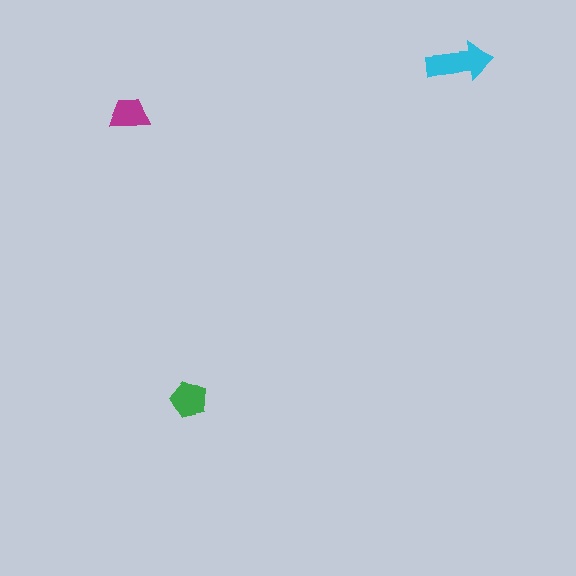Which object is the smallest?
The magenta trapezoid.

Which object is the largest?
The cyan arrow.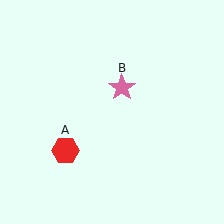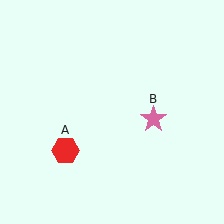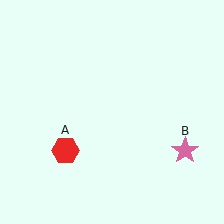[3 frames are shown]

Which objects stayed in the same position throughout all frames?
Red hexagon (object A) remained stationary.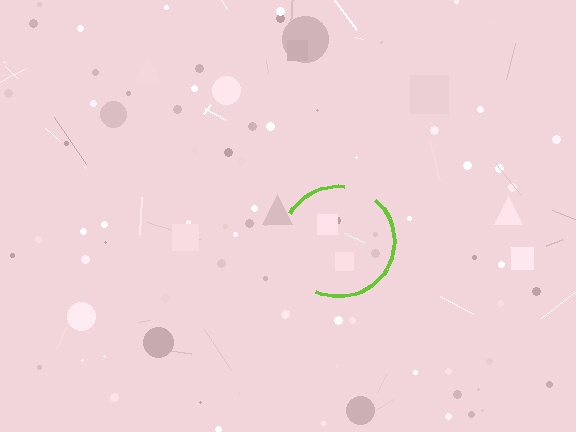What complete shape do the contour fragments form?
The contour fragments form a circle.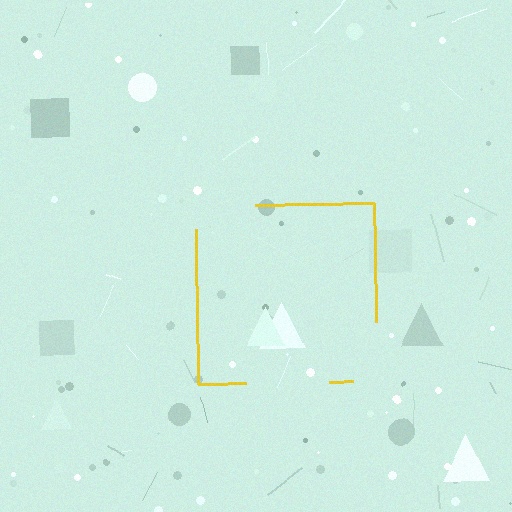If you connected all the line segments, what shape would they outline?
They would outline a square.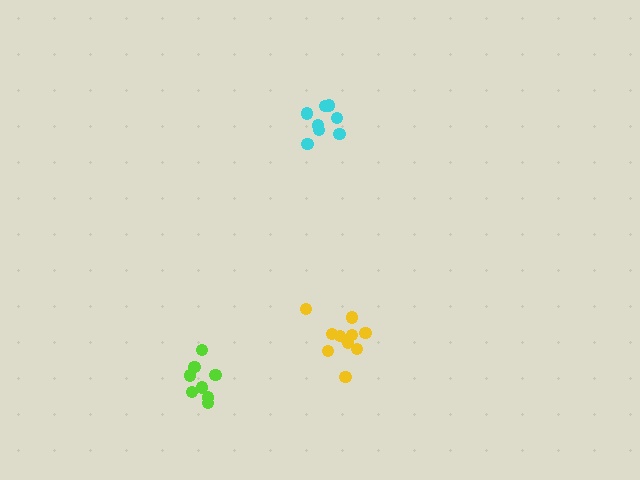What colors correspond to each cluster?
The clusters are colored: cyan, yellow, lime.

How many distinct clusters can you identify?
There are 3 distinct clusters.